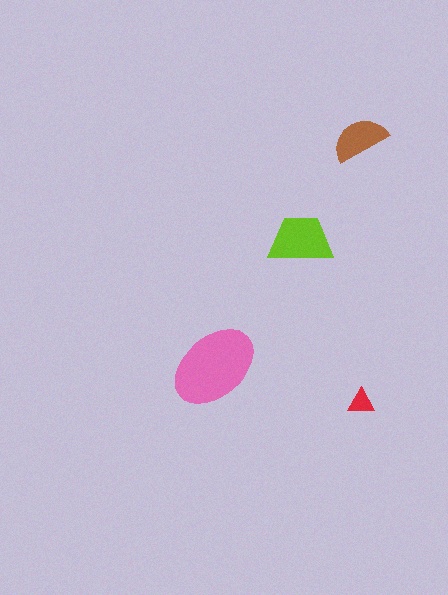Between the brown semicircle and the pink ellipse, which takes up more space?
The pink ellipse.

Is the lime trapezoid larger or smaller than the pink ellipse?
Smaller.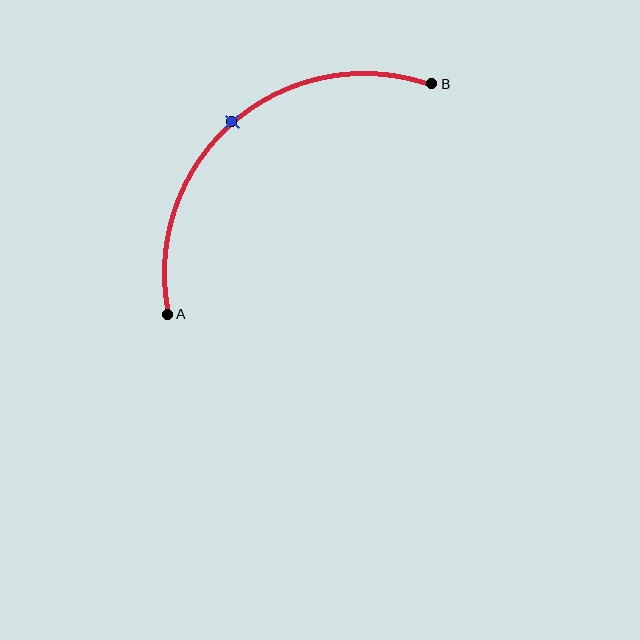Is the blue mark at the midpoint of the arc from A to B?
Yes. The blue mark lies on the arc at equal arc-length from both A and B — it is the arc midpoint.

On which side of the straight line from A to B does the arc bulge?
The arc bulges above and to the left of the straight line connecting A and B.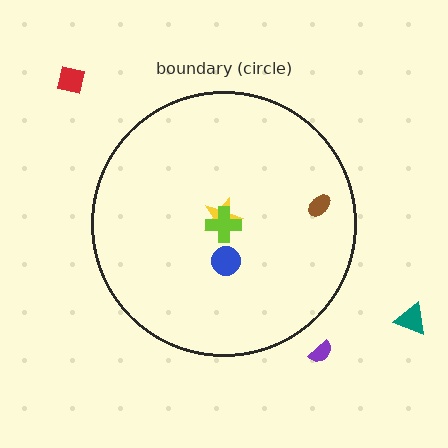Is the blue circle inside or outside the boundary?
Inside.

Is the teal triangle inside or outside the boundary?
Outside.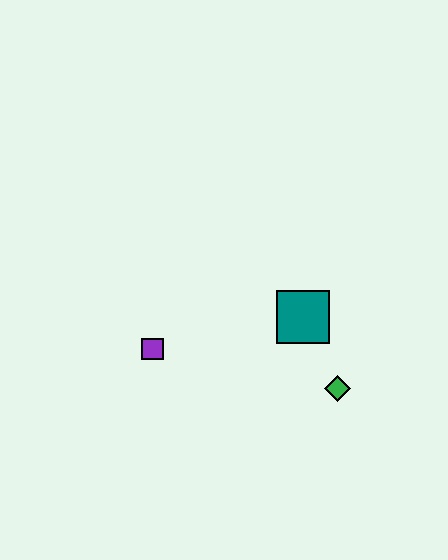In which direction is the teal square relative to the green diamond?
The teal square is above the green diamond.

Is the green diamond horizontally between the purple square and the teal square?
No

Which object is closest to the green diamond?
The teal square is closest to the green diamond.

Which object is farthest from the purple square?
The green diamond is farthest from the purple square.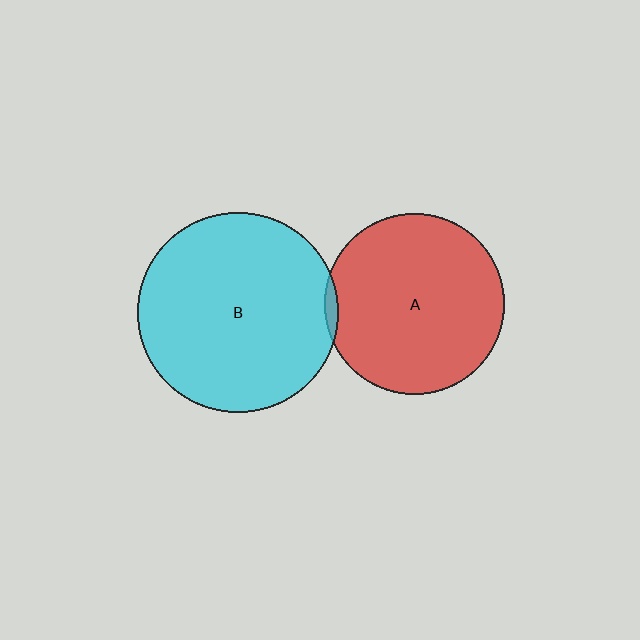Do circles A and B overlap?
Yes.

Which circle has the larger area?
Circle B (cyan).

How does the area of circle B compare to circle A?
Approximately 1.2 times.